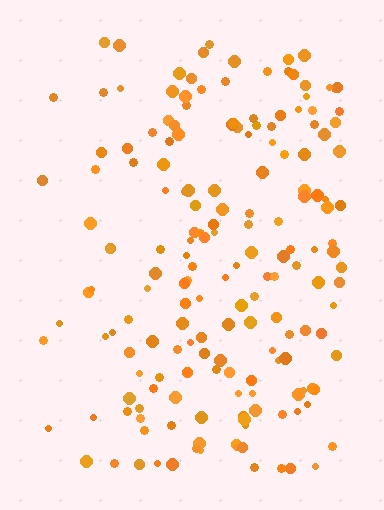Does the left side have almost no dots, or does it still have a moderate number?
Still a moderate number, just noticeably fewer than the right.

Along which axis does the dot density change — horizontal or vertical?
Horizontal.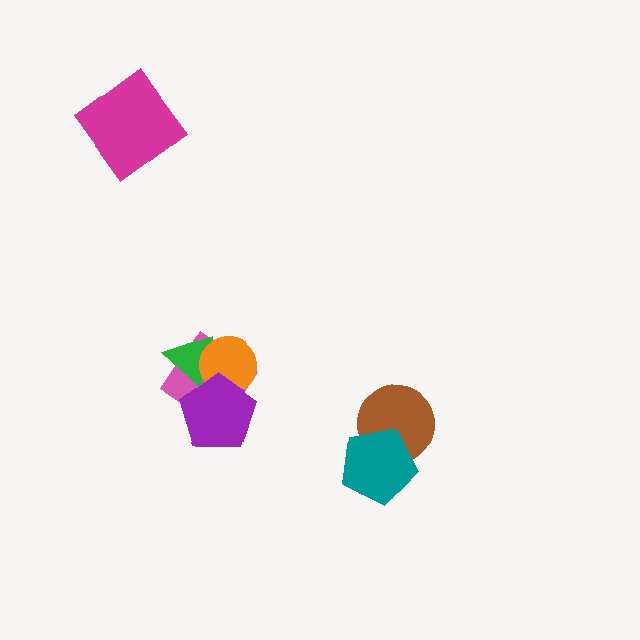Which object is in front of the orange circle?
The purple pentagon is in front of the orange circle.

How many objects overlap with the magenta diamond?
0 objects overlap with the magenta diamond.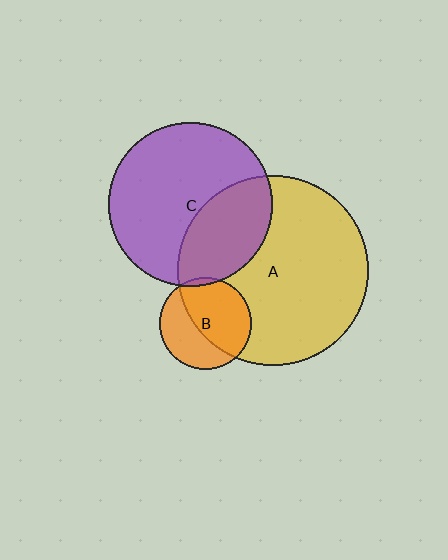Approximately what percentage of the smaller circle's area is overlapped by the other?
Approximately 60%.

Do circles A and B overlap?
Yes.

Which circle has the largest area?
Circle A (yellow).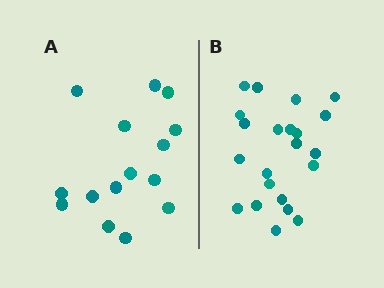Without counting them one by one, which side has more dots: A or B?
Region B (the right region) has more dots.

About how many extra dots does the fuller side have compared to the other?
Region B has roughly 8 or so more dots than region A.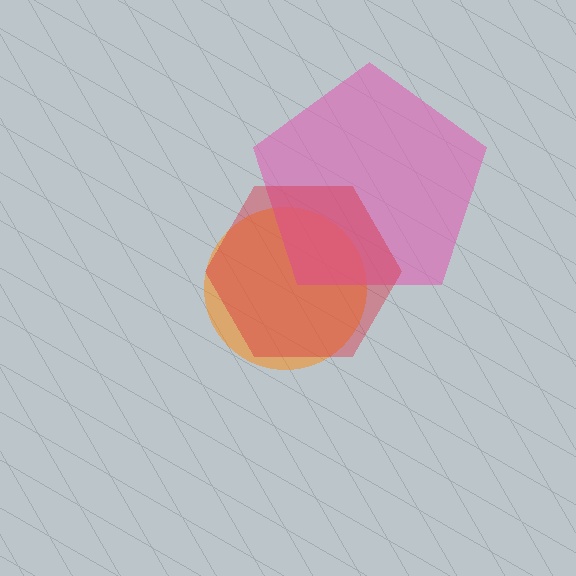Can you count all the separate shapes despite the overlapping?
Yes, there are 3 separate shapes.